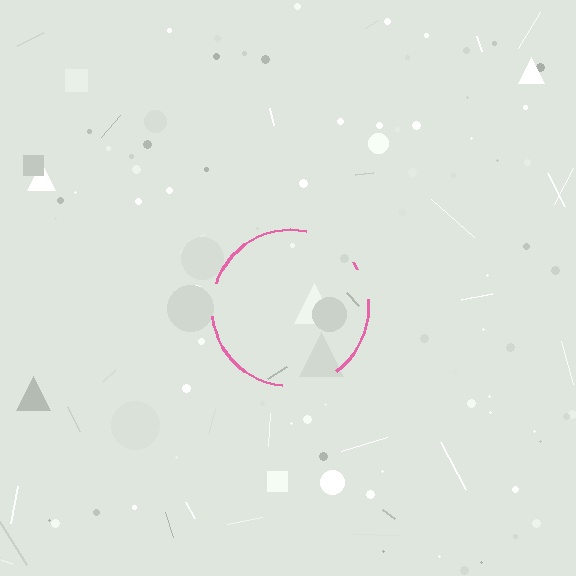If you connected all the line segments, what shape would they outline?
They would outline a circle.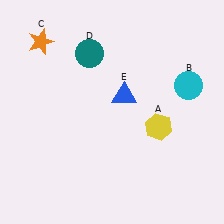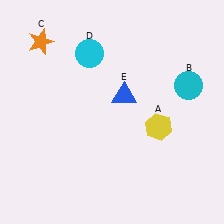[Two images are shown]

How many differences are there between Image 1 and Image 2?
There is 1 difference between the two images.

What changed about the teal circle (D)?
In Image 1, D is teal. In Image 2, it changed to cyan.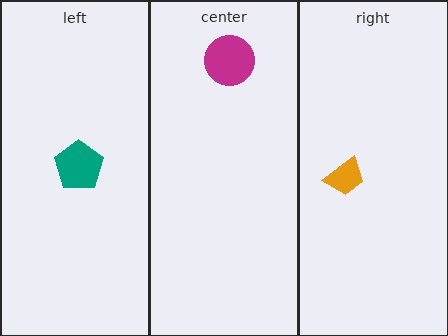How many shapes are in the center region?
1.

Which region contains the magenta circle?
The center region.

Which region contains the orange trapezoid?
The right region.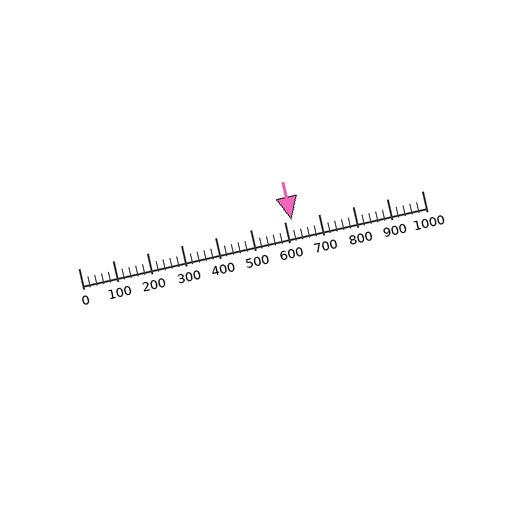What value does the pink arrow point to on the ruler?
The pink arrow points to approximately 620.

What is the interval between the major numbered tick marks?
The major tick marks are spaced 100 units apart.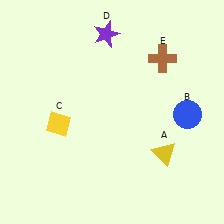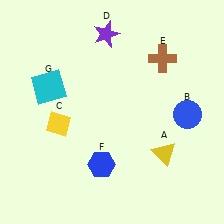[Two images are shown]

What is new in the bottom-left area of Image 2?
A blue hexagon (F) was added in the bottom-left area of Image 2.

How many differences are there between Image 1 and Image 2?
There are 2 differences between the two images.